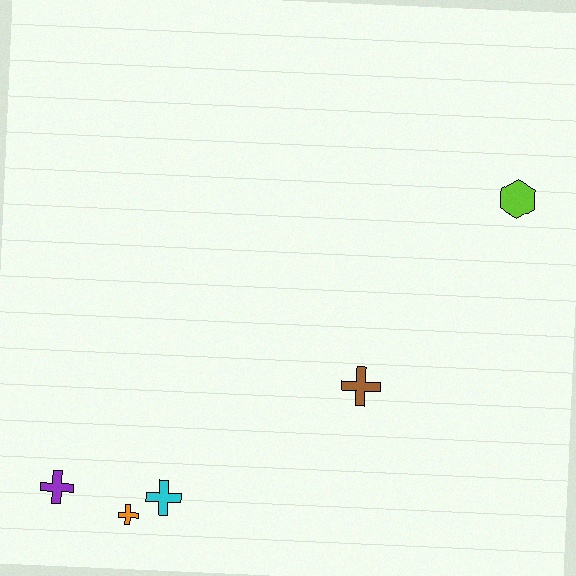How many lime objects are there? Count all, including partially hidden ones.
There is 1 lime object.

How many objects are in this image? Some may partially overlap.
There are 5 objects.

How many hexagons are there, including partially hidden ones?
There is 1 hexagon.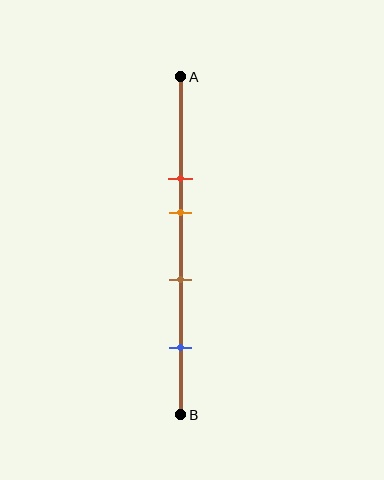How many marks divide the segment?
There are 4 marks dividing the segment.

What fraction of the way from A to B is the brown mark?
The brown mark is approximately 60% (0.6) of the way from A to B.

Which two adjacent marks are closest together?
The red and orange marks are the closest adjacent pair.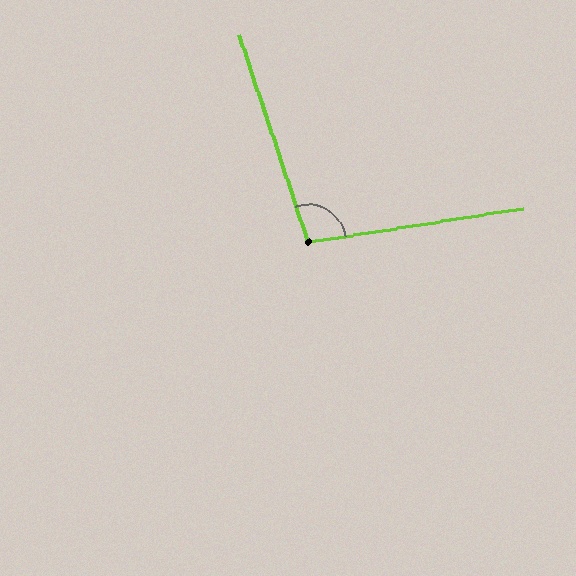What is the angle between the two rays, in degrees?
Approximately 99 degrees.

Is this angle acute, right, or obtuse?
It is obtuse.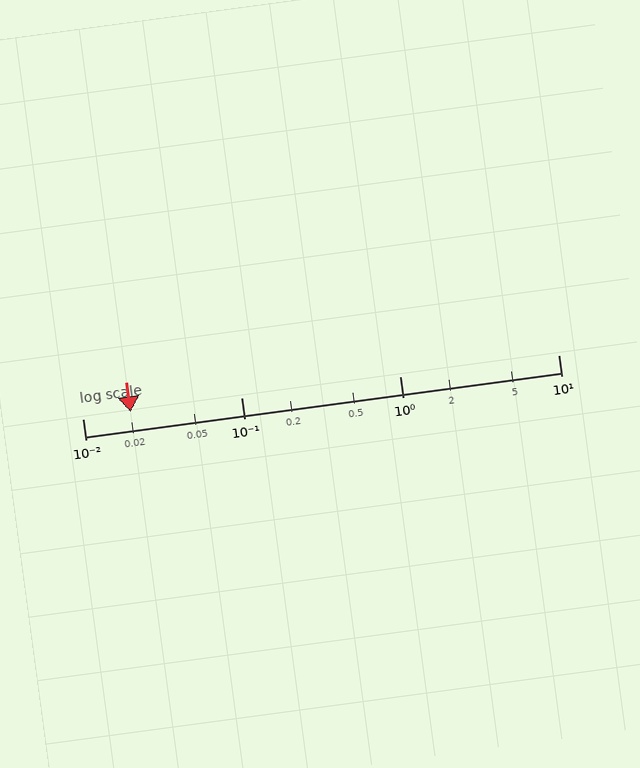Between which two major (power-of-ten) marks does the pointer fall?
The pointer is between 0.01 and 0.1.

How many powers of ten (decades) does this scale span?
The scale spans 3 decades, from 0.01 to 10.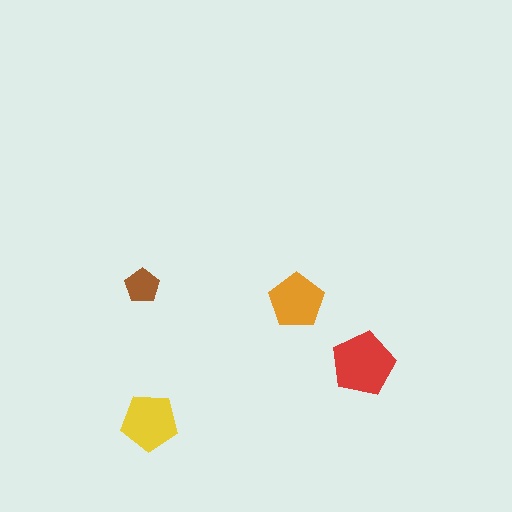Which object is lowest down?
The yellow pentagon is bottommost.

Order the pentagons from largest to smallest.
the red one, the yellow one, the orange one, the brown one.